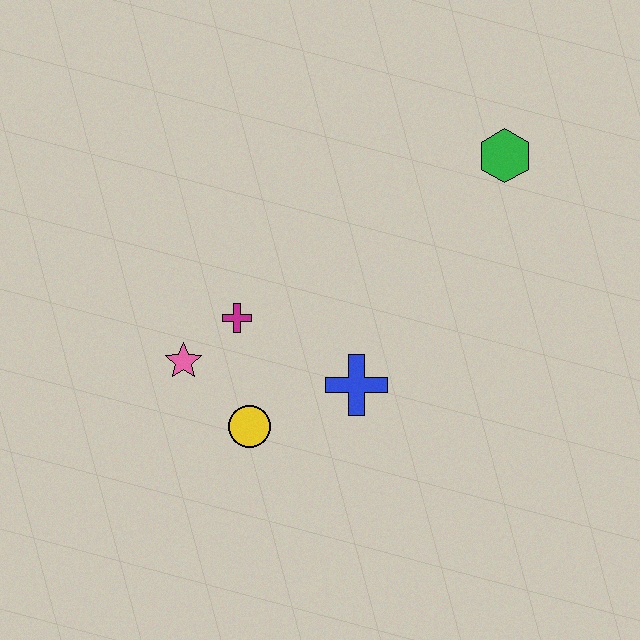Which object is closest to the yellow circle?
The pink star is closest to the yellow circle.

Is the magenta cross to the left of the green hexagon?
Yes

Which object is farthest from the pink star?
The green hexagon is farthest from the pink star.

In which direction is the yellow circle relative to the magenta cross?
The yellow circle is below the magenta cross.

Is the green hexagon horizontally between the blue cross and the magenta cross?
No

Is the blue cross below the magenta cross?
Yes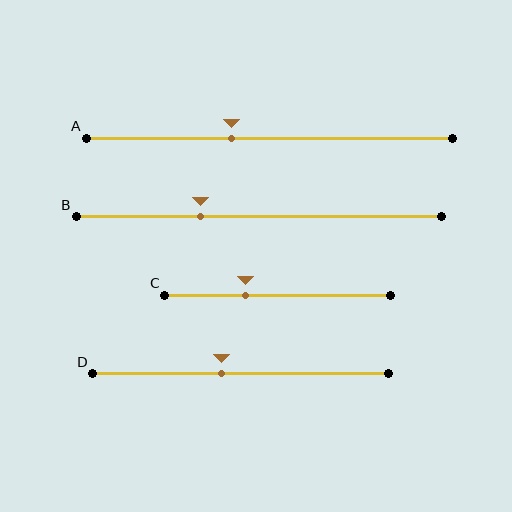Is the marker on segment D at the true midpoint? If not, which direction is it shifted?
No, the marker on segment D is shifted to the left by about 6% of the segment length.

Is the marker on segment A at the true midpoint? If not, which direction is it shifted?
No, the marker on segment A is shifted to the left by about 10% of the segment length.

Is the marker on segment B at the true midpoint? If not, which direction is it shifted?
No, the marker on segment B is shifted to the left by about 16% of the segment length.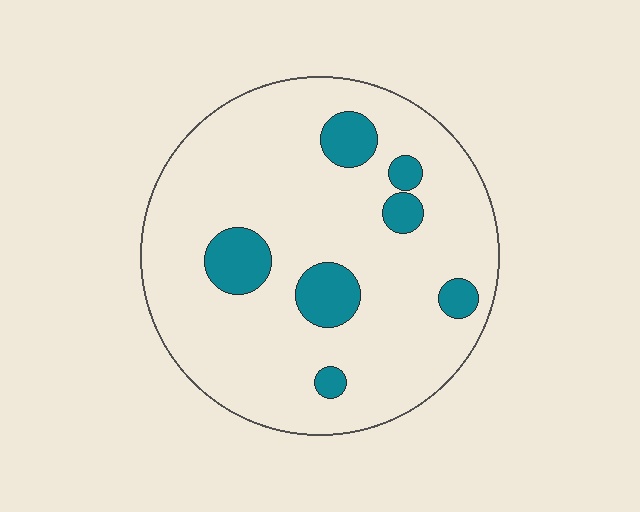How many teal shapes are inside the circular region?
7.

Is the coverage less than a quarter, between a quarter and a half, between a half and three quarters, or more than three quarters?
Less than a quarter.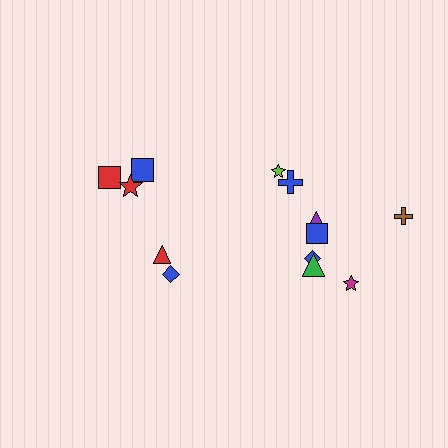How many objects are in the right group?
There are 8 objects.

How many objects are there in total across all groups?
There are 13 objects.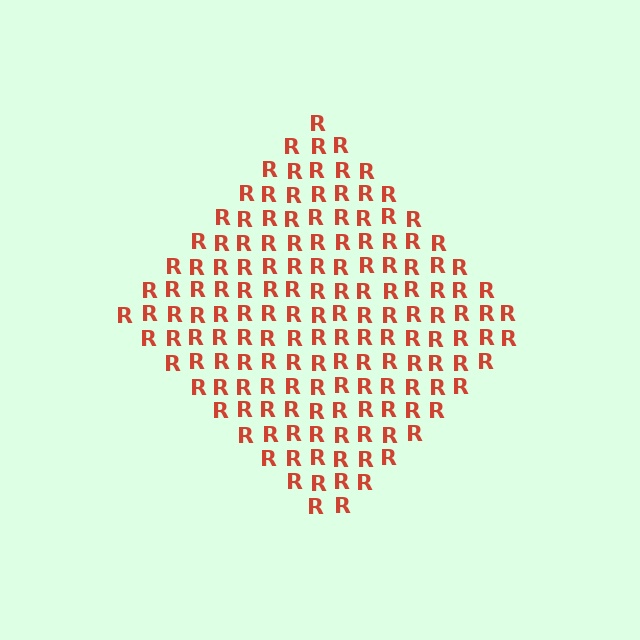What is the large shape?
The large shape is a diamond.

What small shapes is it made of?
It is made of small letter R's.